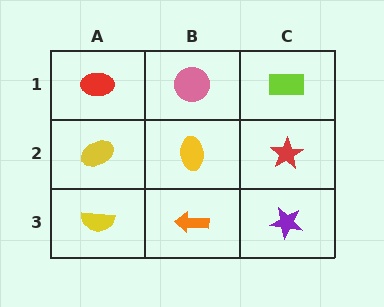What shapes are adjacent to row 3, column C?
A red star (row 2, column C), an orange arrow (row 3, column B).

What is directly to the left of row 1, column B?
A red ellipse.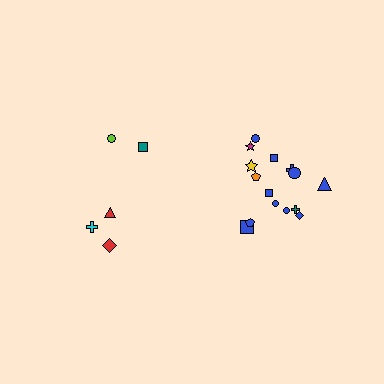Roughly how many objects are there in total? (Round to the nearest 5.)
Roughly 20 objects in total.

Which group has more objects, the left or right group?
The right group.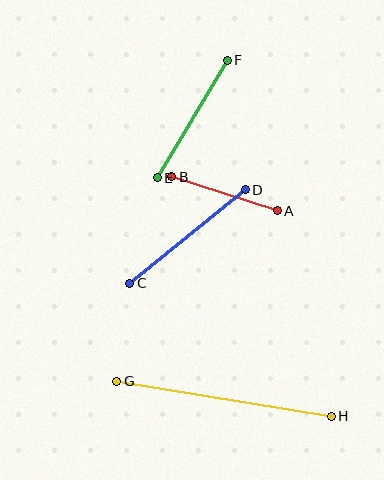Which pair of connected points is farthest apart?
Points G and H are farthest apart.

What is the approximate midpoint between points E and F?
The midpoint is at approximately (192, 119) pixels.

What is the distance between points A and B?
The distance is approximately 111 pixels.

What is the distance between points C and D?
The distance is approximately 149 pixels.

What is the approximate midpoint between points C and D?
The midpoint is at approximately (188, 236) pixels.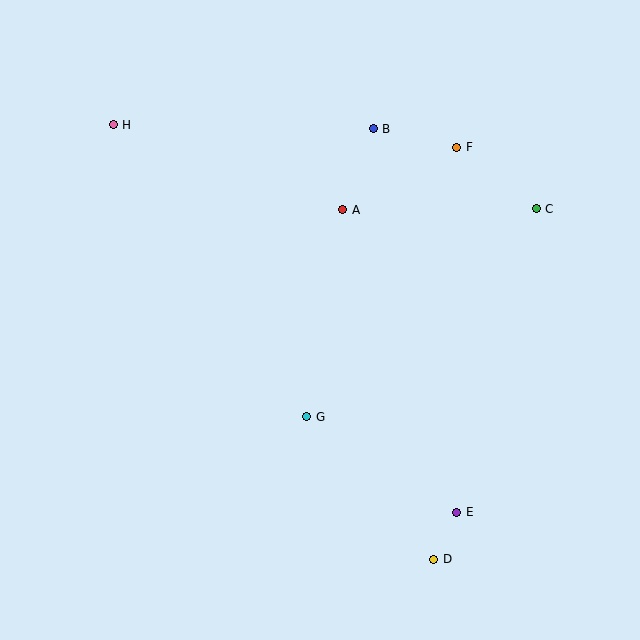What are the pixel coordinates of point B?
Point B is at (373, 129).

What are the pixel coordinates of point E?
Point E is at (457, 512).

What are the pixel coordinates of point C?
Point C is at (536, 209).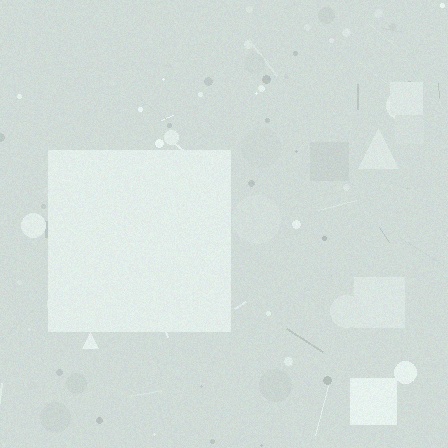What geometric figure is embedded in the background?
A square is embedded in the background.